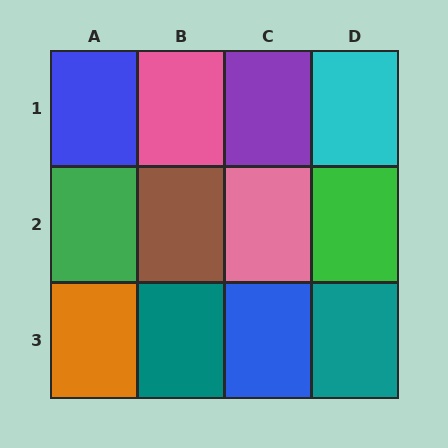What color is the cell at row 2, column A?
Green.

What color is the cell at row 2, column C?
Pink.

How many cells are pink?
2 cells are pink.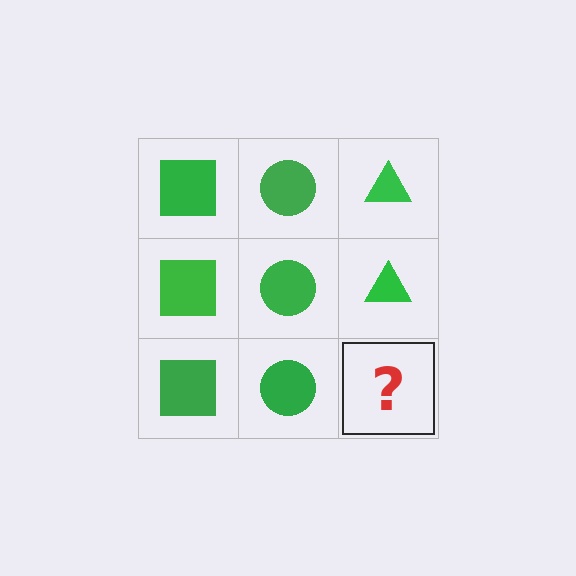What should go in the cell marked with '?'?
The missing cell should contain a green triangle.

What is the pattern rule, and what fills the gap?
The rule is that each column has a consistent shape. The gap should be filled with a green triangle.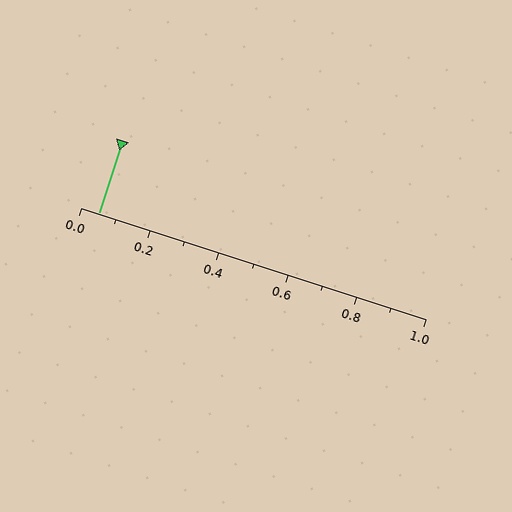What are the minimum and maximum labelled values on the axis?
The axis runs from 0.0 to 1.0.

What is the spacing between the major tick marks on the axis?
The major ticks are spaced 0.2 apart.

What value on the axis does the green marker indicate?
The marker indicates approximately 0.05.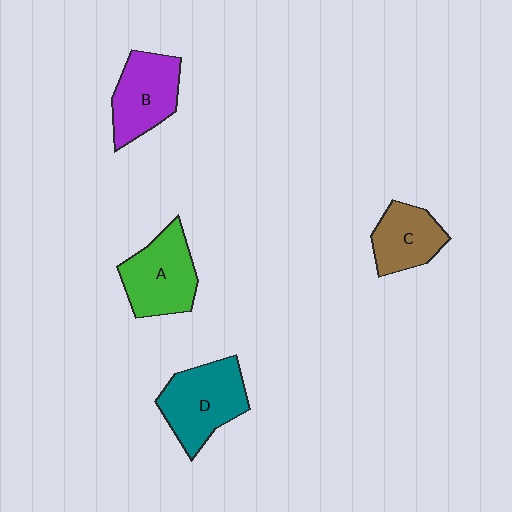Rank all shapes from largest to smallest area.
From largest to smallest: D (teal), A (green), B (purple), C (brown).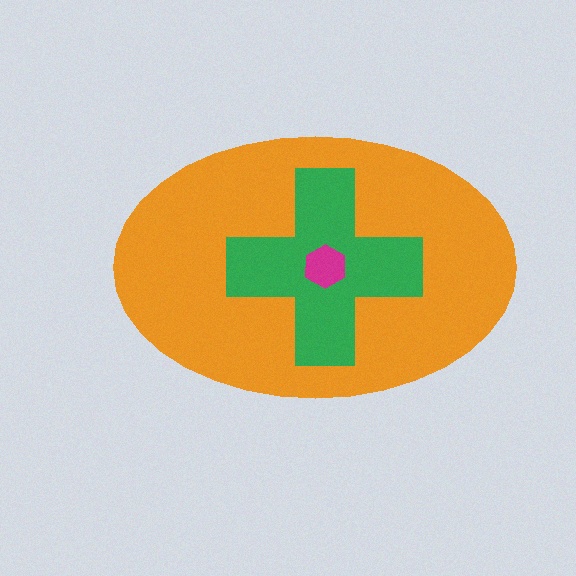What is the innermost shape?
The magenta hexagon.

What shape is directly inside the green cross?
The magenta hexagon.